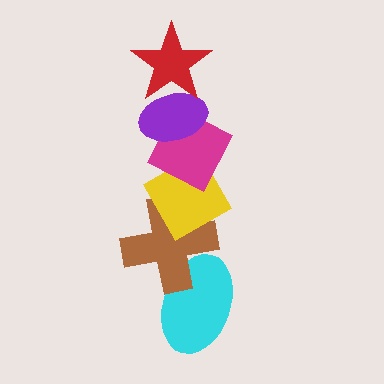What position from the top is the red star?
The red star is 1st from the top.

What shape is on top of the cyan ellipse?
The brown cross is on top of the cyan ellipse.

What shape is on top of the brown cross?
The yellow diamond is on top of the brown cross.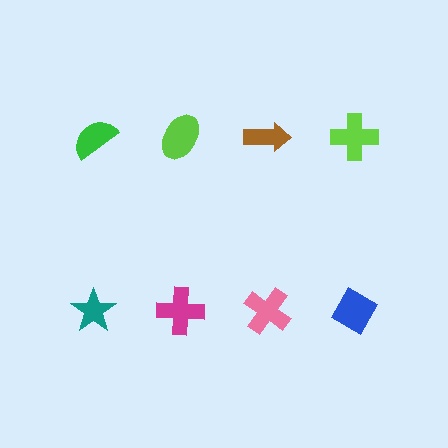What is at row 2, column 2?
A magenta cross.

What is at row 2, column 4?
A blue diamond.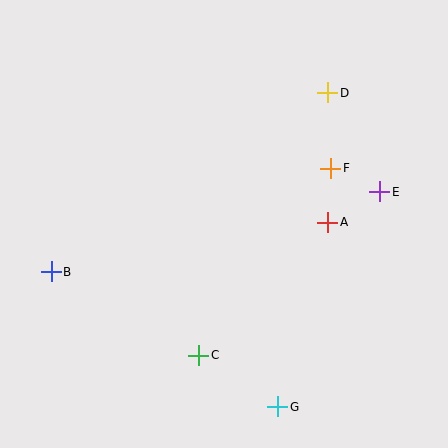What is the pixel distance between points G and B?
The distance between G and B is 264 pixels.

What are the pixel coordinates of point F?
Point F is at (331, 168).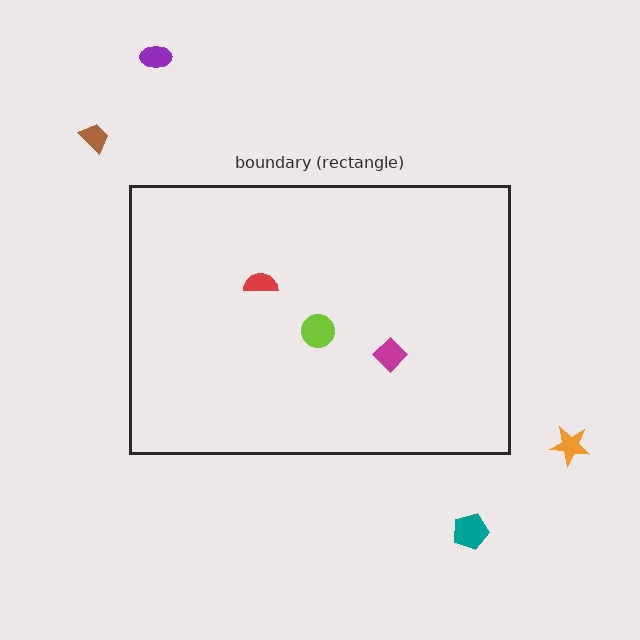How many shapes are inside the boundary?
3 inside, 4 outside.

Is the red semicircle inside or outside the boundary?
Inside.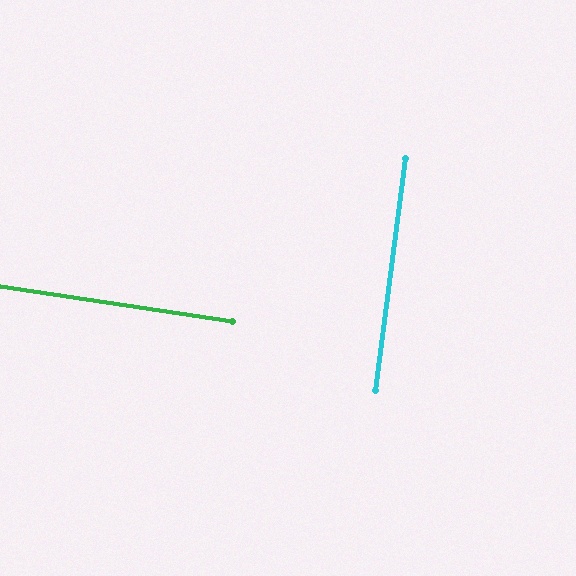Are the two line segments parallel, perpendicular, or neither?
Perpendicular — they meet at approximately 89°.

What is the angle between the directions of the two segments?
Approximately 89 degrees.